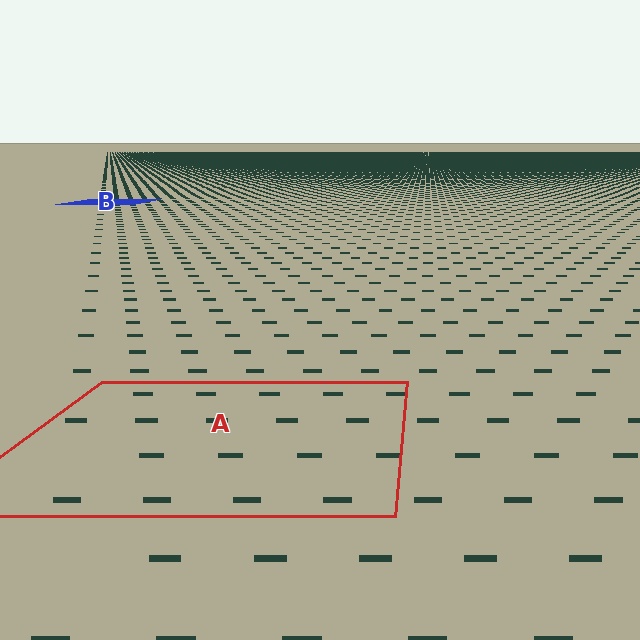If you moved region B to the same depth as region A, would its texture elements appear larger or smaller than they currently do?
They would appear larger. At a closer depth, the same texture elements are projected at a bigger on-screen size.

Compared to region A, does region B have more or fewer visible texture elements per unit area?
Region B has more texture elements per unit area — they are packed more densely because it is farther away.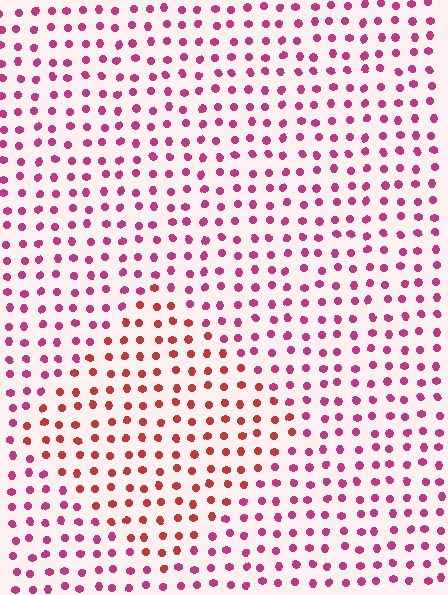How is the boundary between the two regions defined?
The boundary is defined purely by a slight shift in hue (about 36 degrees). Spacing, size, and orientation are identical on both sides.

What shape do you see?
I see a diamond.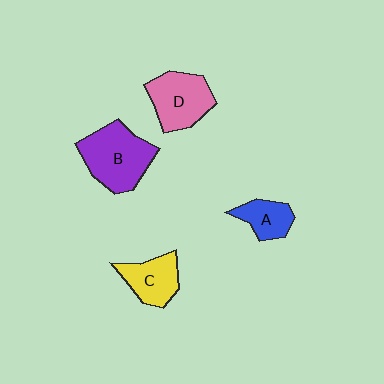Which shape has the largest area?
Shape B (purple).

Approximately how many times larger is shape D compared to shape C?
Approximately 1.3 times.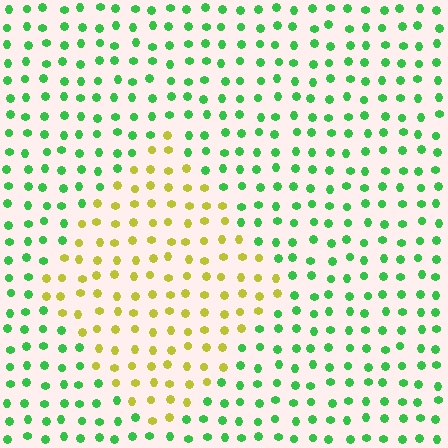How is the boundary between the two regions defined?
The boundary is defined purely by a slight shift in hue (about 64 degrees). Spacing, size, and orientation are identical on both sides.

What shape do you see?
I see a diamond.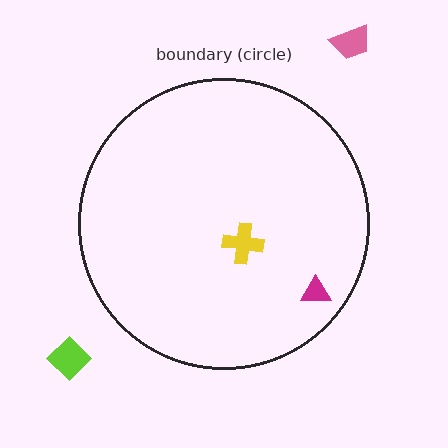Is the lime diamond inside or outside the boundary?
Outside.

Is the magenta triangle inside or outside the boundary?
Inside.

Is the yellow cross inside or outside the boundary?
Inside.